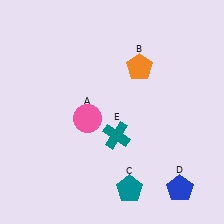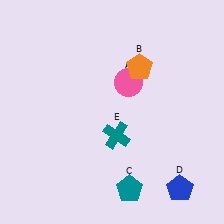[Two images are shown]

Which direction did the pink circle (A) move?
The pink circle (A) moved right.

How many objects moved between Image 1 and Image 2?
1 object moved between the two images.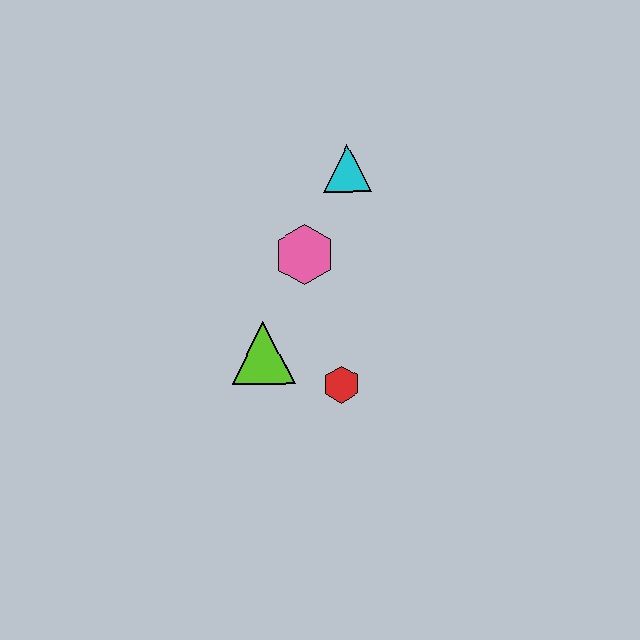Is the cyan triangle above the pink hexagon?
Yes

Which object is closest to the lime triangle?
The red hexagon is closest to the lime triangle.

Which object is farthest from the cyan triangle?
The red hexagon is farthest from the cyan triangle.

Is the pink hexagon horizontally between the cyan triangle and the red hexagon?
No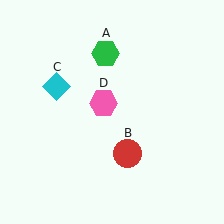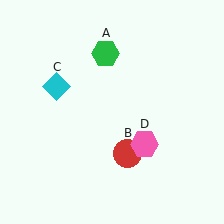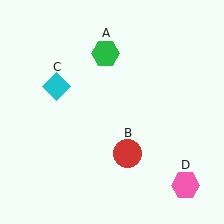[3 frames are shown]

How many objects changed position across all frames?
1 object changed position: pink hexagon (object D).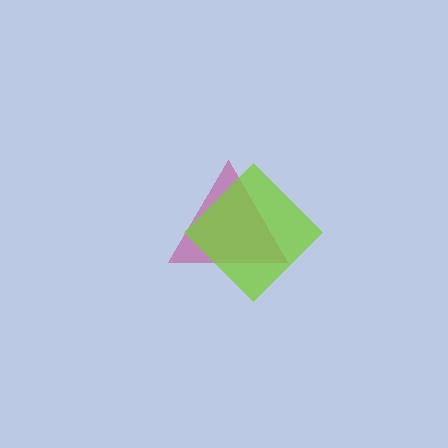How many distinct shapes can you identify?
There are 2 distinct shapes: a magenta triangle, a lime diamond.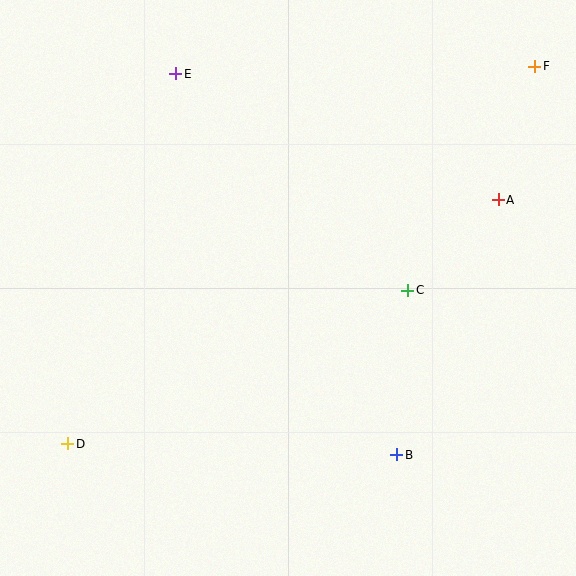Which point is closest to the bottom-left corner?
Point D is closest to the bottom-left corner.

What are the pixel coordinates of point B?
Point B is at (397, 455).